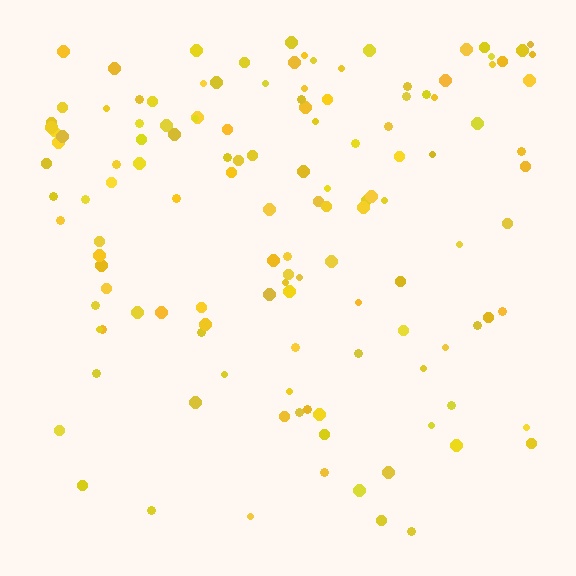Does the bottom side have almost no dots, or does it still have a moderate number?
Still a moderate number, just noticeably fewer than the top.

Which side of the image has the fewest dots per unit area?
The bottom.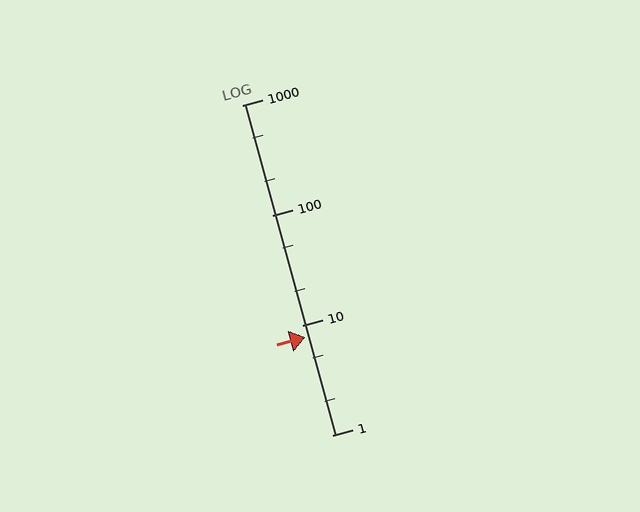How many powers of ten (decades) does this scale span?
The scale spans 3 decades, from 1 to 1000.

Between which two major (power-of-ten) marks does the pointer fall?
The pointer is between 1 and 10.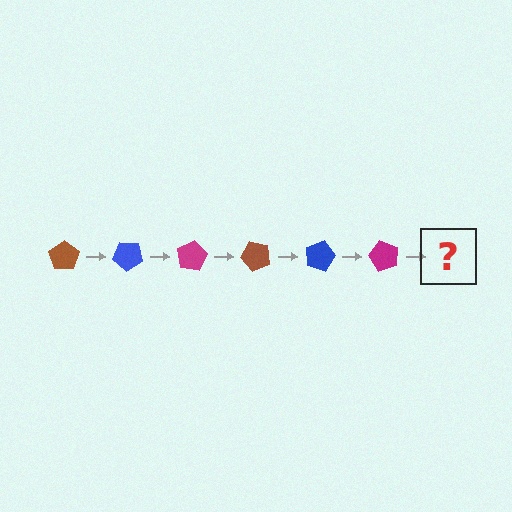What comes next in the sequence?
The next element should be a brown pentagon, rotated 240 degrees from the start.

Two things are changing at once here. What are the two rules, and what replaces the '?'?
The two rules are that it rotates 40 degrees each step and the color cycles through brown, blue, and magenta. The '?' should be a brown pentagon, rotated 240 degrees from the start.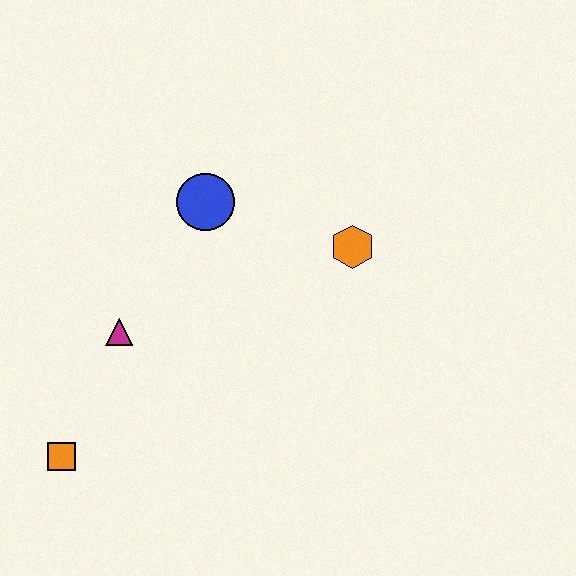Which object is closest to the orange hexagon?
The blue circle is closest to the orange hexagon.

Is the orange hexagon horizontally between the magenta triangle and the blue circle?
No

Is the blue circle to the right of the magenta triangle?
Yes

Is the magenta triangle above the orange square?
Yes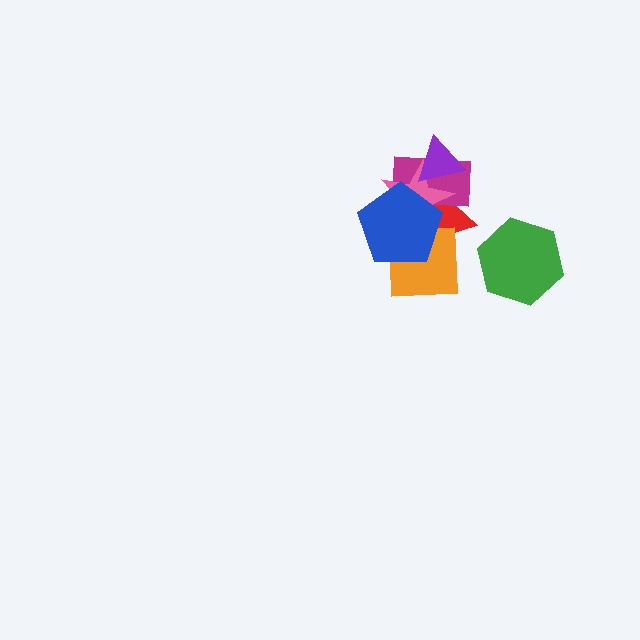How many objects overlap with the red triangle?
5 objects overlap with the red triangle.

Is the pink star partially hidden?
Yes, it is partially covered by another shape.